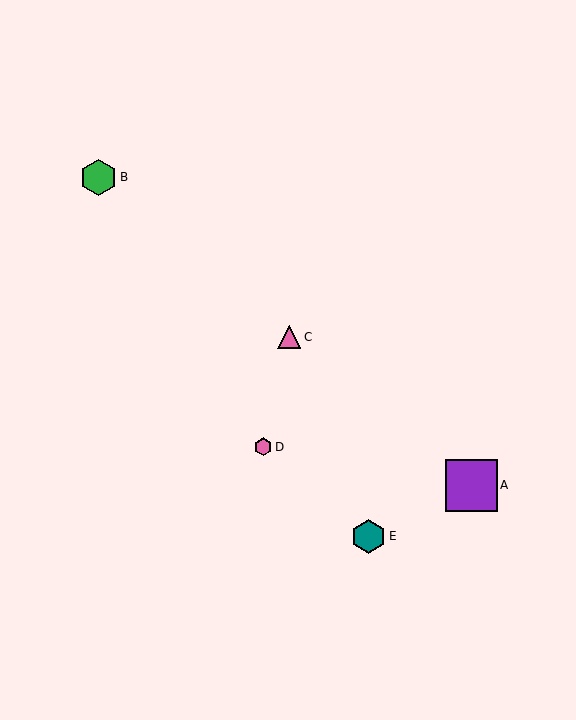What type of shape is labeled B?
Shape B is a green hexagon.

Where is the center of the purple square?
The center of the purple square is at (471, 485).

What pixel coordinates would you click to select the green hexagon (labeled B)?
Click at (99, 177) to select the green hexagon B.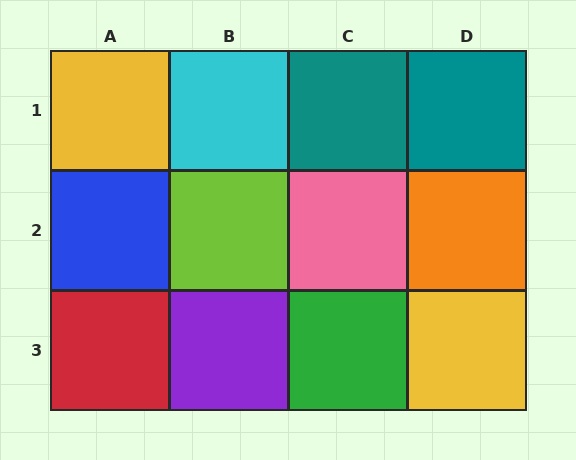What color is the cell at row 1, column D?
Teal.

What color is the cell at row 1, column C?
Teal.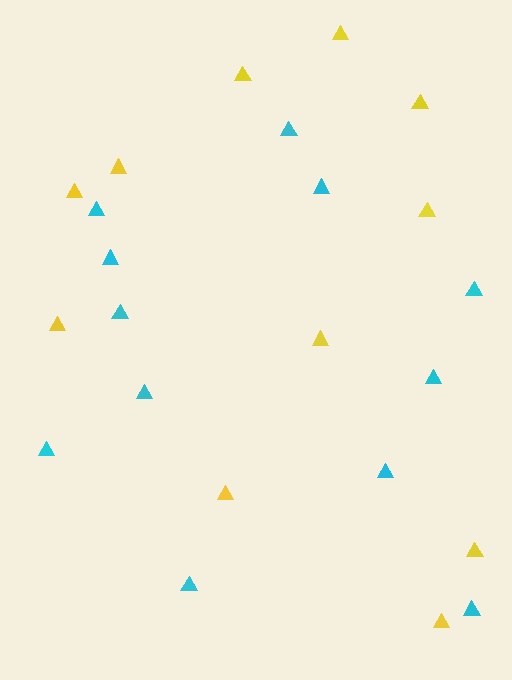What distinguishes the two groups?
There are 2 groups: one group of cyan triangles (12) and one group of yellow triangles (11).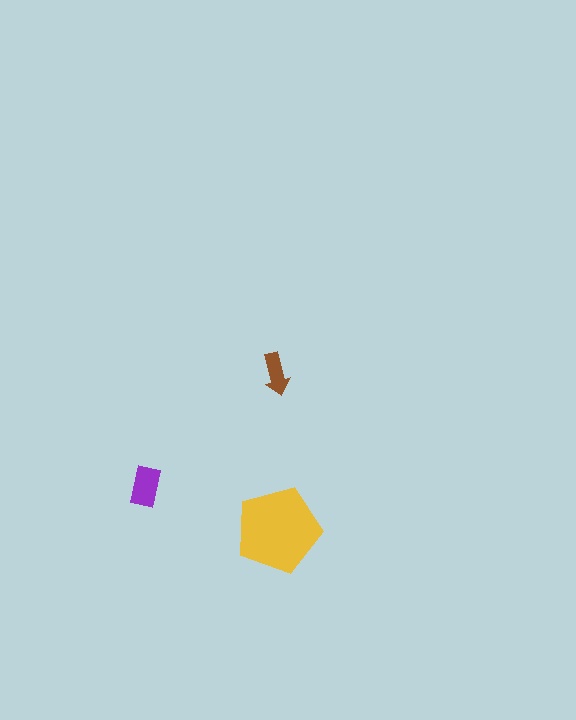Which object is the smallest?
The brown arrow.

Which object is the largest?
The yellow pentagon.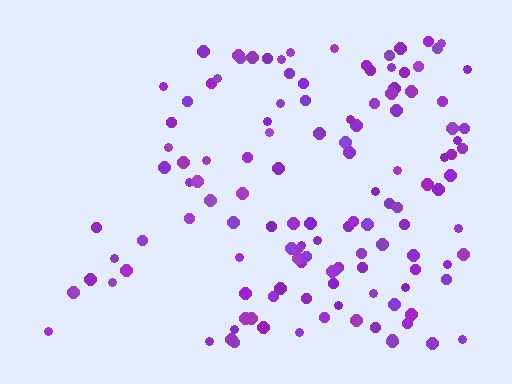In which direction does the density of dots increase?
From left to right, with the right side densest.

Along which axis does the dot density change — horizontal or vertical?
Horizontal.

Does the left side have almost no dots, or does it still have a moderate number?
Still a moderate number, just noticeably fewer than the right.